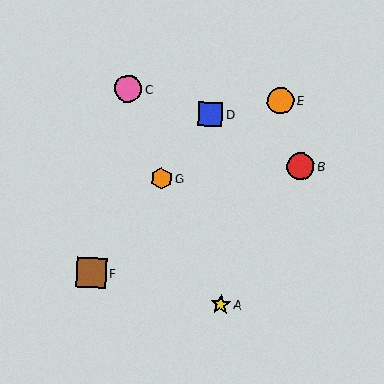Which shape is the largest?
The brown square (labeled F) is the largest.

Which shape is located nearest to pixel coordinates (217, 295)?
The yellow star (labeled A) at (221, 304) is nearest to that location.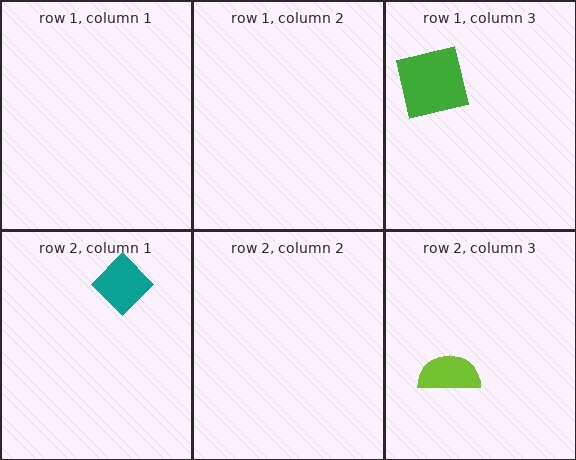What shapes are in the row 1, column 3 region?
The green square.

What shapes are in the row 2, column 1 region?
The teal diamond.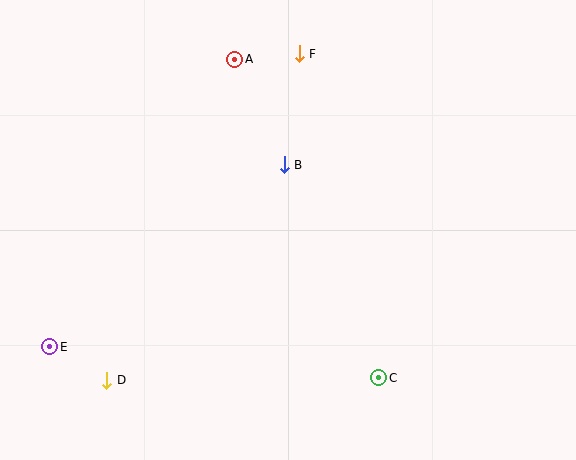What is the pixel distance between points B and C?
The distance between B and C is 233 pixels.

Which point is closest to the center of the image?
Point B at (284, 165) is closest to the center.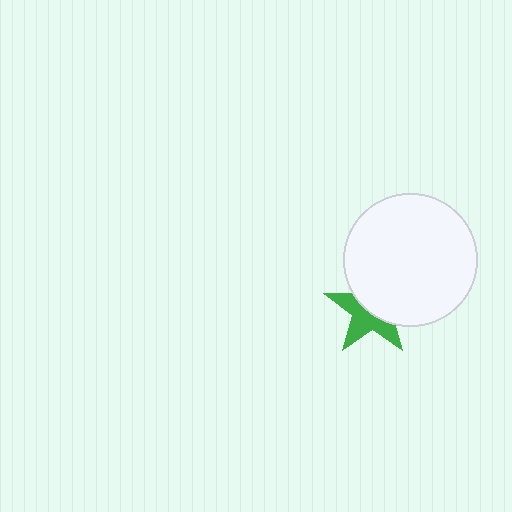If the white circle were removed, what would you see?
You would see the complete green star.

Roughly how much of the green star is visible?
About half of it is visible (roughly 49%).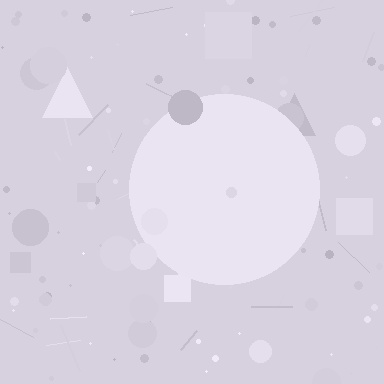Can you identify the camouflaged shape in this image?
The camouflaged shape is a circle.